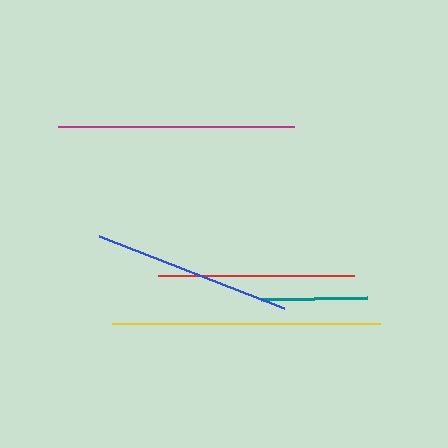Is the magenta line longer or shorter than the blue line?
The magenta line is longer than the blue line.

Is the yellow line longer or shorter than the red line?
The yellow line is longer than the red line.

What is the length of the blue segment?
The blue segment is approximately 199 pixels long.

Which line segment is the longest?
The yellow line is the longest at approximately 269 pixels.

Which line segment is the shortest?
The teal line is the shortest at approximately 106 pixels.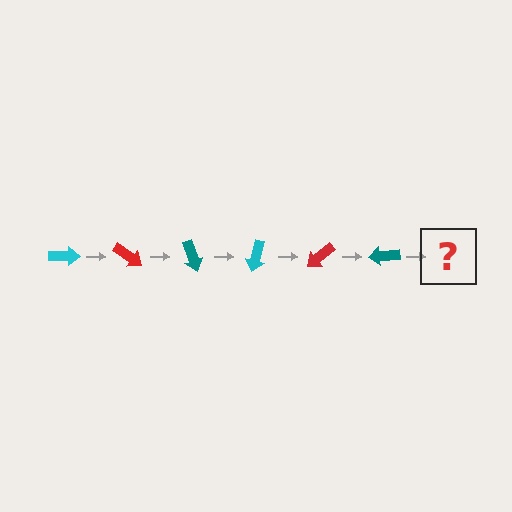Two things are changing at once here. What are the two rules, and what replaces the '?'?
The two rules are that it rotates 35 degrees each step and the color cycles through cyan, red, and teal. The '?' should be a cyan arrow, rotated 210 degrees from the start.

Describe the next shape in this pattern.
It should be a cyan arrow, rotated 210 degrees from the start.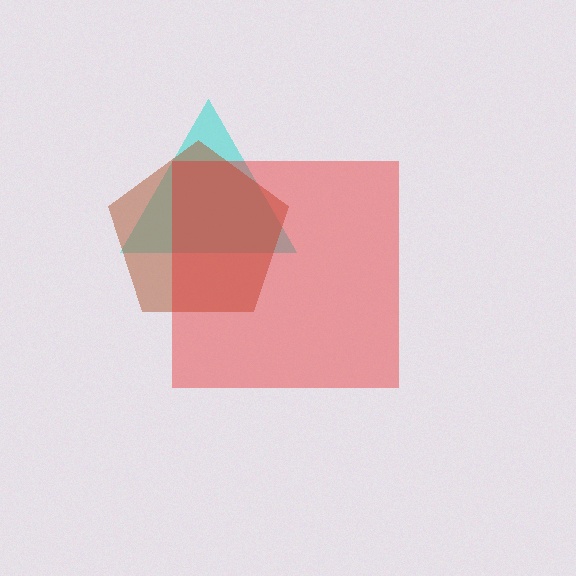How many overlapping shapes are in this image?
There are 3 overlapping shapes in the image.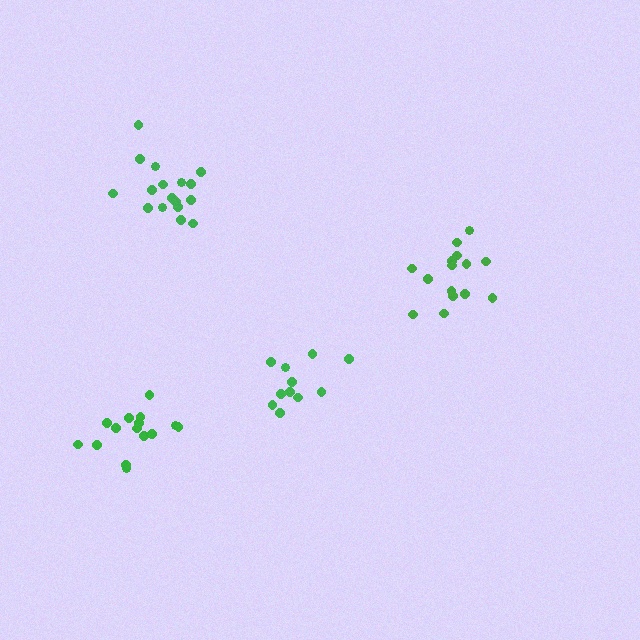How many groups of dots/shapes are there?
There are 4 groups.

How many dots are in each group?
Group 1: 11 dots, Group 2: 17 dots, Group 3: 15 dots, Group 4: 15 dots (58 total).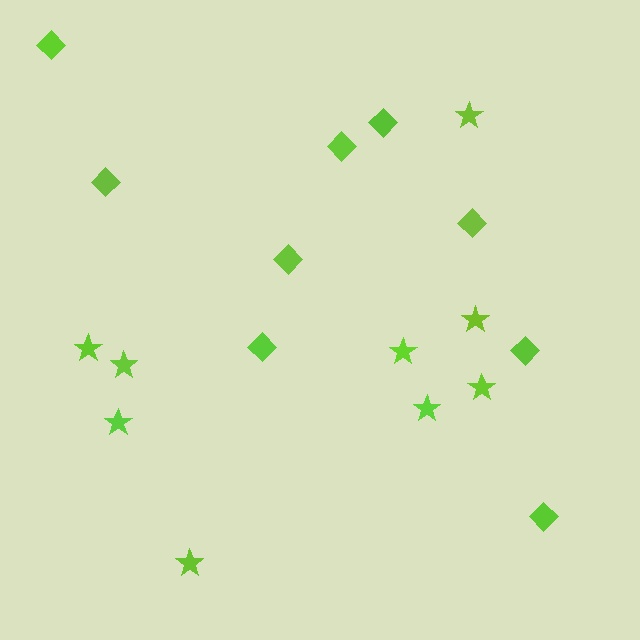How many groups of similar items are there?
There are 2 groups: one group of stars (9) and one group of diamonds (9).